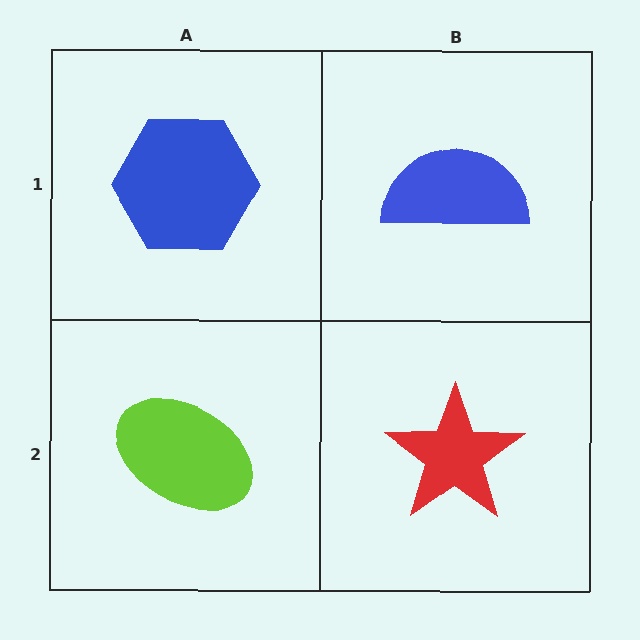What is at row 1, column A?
A blue hexagon.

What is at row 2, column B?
A red star.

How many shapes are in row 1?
2 shapes.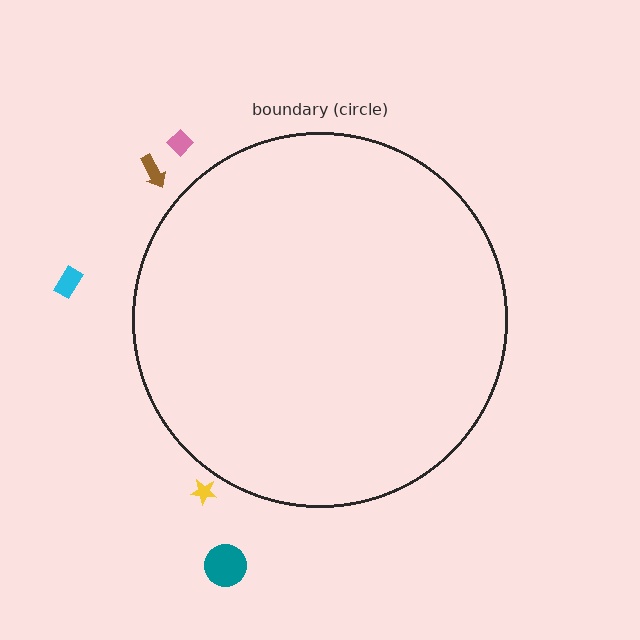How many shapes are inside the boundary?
0 inside, 5 outside.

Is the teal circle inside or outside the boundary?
Outside.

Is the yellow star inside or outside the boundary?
Outside.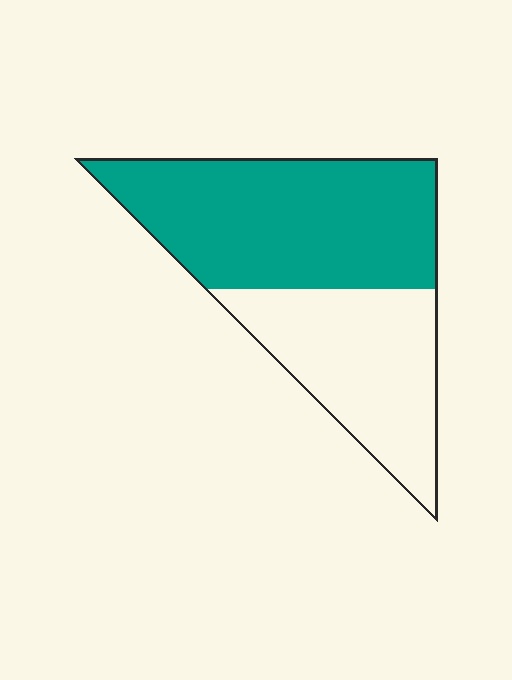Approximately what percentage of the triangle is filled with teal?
Approximately 60%.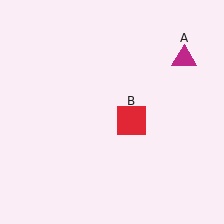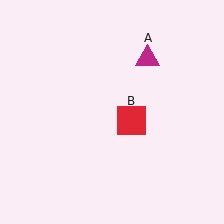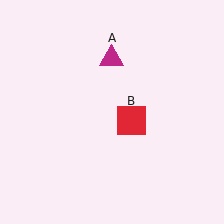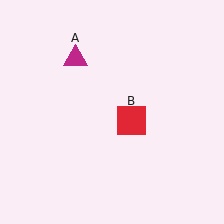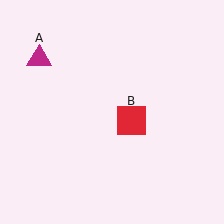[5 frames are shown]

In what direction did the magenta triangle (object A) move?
The magenta triangle (object A) moved left.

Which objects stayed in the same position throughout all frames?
Red square (object B) remained stationary.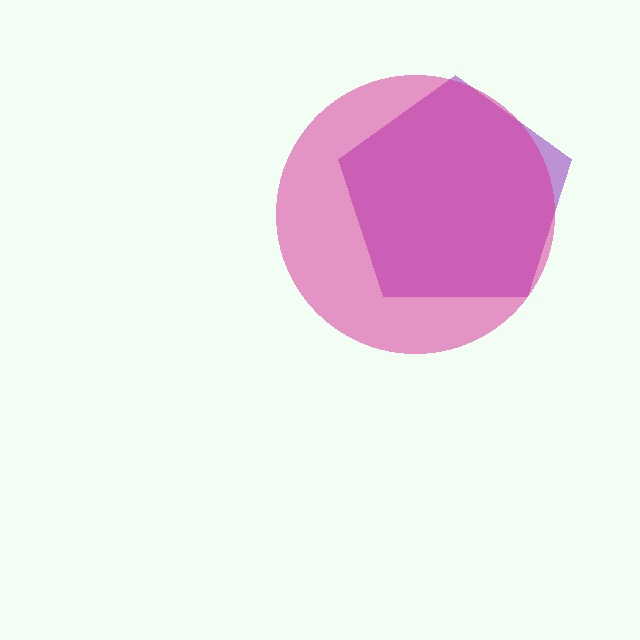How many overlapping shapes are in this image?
There are 2 overlapping shapes in the image.